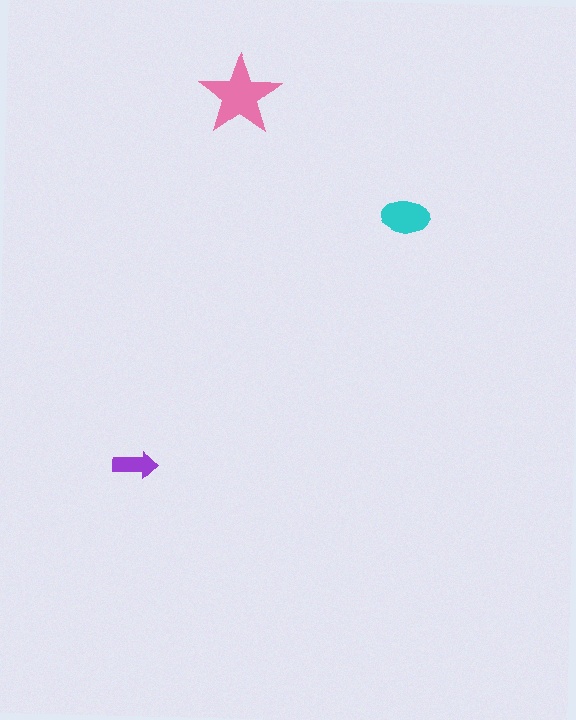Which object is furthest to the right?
The cyan ellipse is rightmost.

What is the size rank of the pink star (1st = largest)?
1st.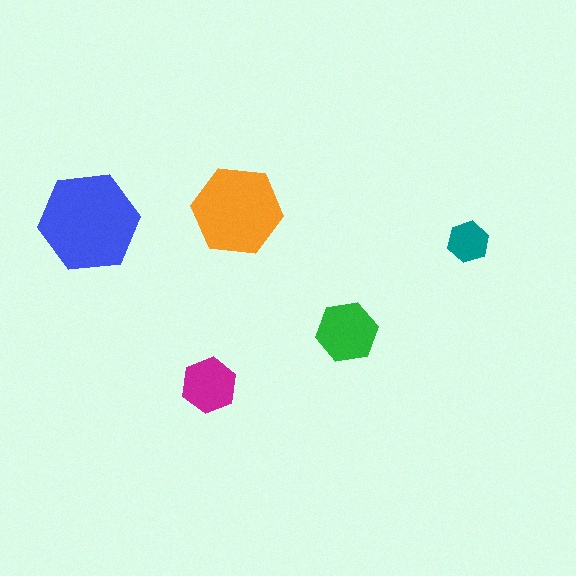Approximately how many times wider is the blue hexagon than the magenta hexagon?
About 2 times wider.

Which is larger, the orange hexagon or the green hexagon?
The orange one.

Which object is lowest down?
The magenta hexagon is bottommost.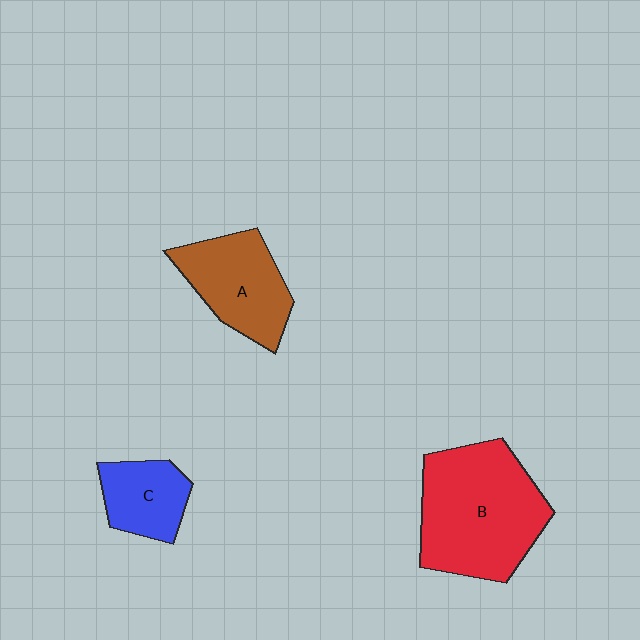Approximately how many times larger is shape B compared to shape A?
Approximately 1.6 times.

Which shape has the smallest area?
Shape C (blue).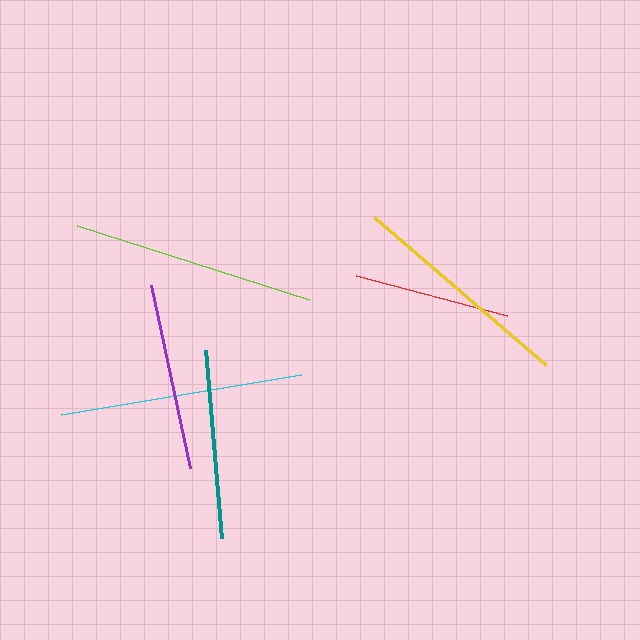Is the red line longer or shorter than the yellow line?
The yellow line is longer than the red line.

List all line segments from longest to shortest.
From longest to shortest: lime, cyan, yellow, teal, purple, red.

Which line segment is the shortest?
The red line is the shortest at approximately 156 pixels.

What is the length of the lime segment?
The lime segment is approximately 244 pixels long.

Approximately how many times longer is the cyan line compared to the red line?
The cyan line is approximately 1.6 times the length of the red line.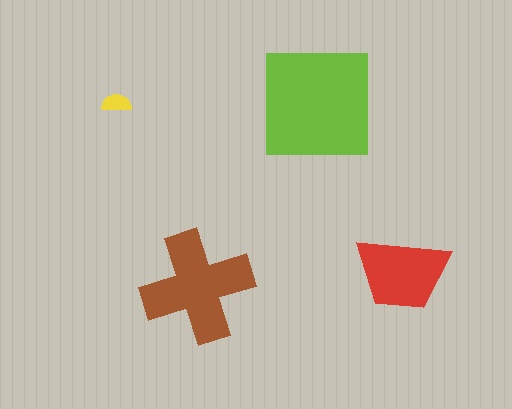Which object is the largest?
The lime square.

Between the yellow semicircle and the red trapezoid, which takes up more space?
The red trapezoid.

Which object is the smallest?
The yellow semicircle.